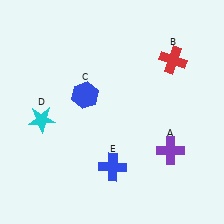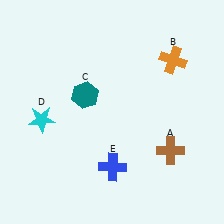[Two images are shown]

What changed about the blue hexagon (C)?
In Image 1, C is blue. In Image 2, it changed to teal.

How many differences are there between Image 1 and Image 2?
There are 3 differences between the two images.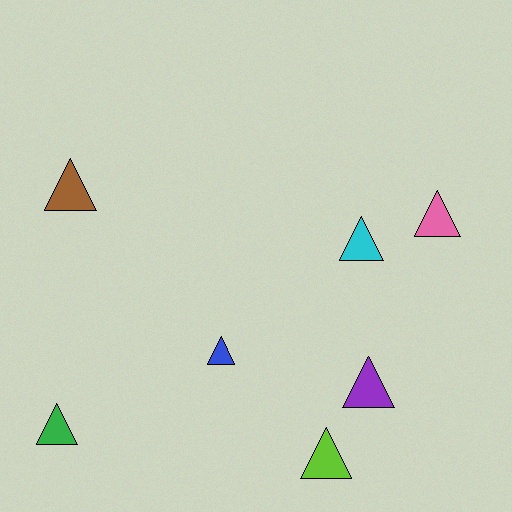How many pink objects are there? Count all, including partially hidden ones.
There is 1 pink object.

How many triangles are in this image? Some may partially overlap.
There are 7 triangles.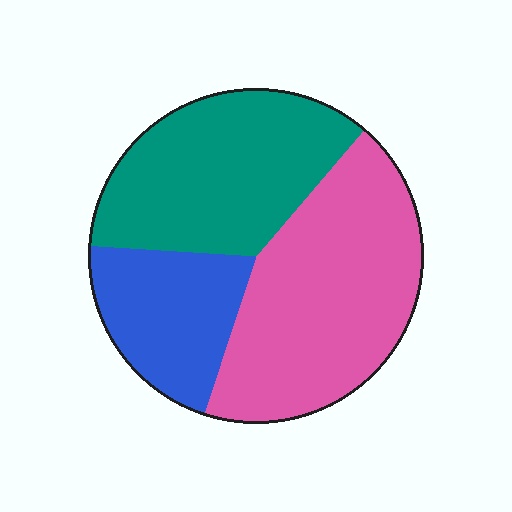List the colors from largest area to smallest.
From largest to smallest: pink, teal, blue.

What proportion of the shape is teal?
Teal covers 35% of the shape.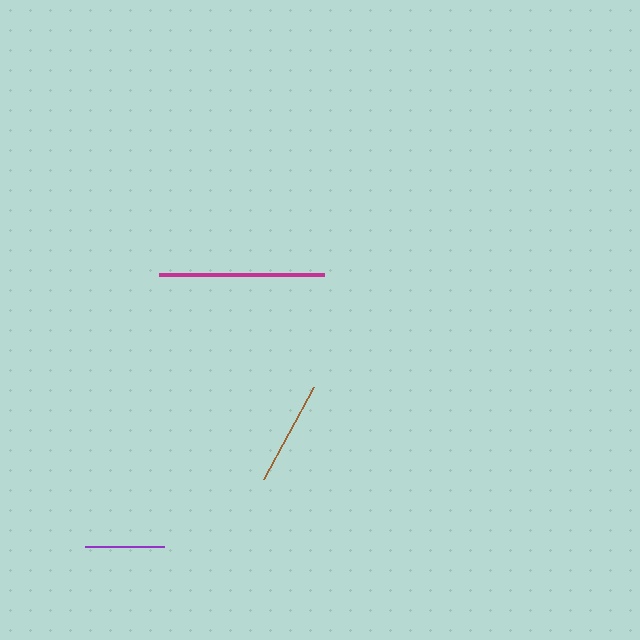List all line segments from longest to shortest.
From longest to shortest: magenta, brown, purple.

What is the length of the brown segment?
The brown segment is approximately 104 pixels long.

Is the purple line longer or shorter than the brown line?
The brown line is longer than the purple line.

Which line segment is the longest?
The magenta line is the longest at approximately 165 pixels.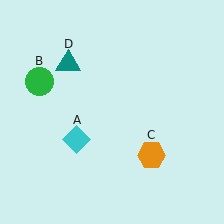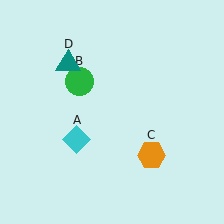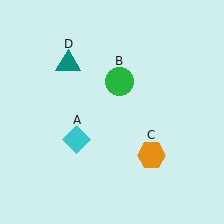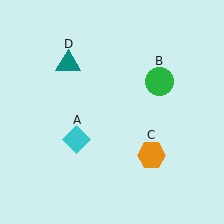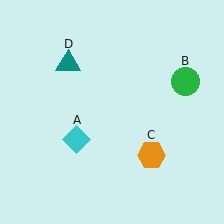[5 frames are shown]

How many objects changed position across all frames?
1 object changed position: green circle (object B).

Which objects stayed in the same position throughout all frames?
Cyan diamond (object A) and orange hexagon (object C) and teal triangle (object D) remained stationary.